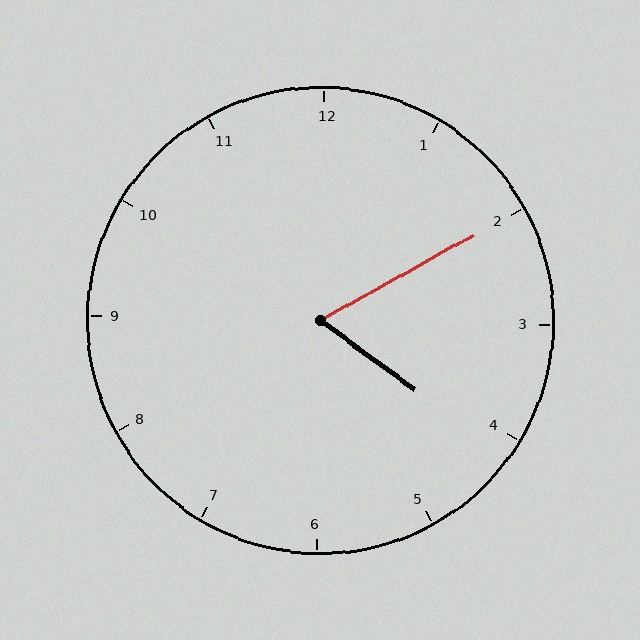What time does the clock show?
4:10.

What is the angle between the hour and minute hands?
Approximately 65 degrees.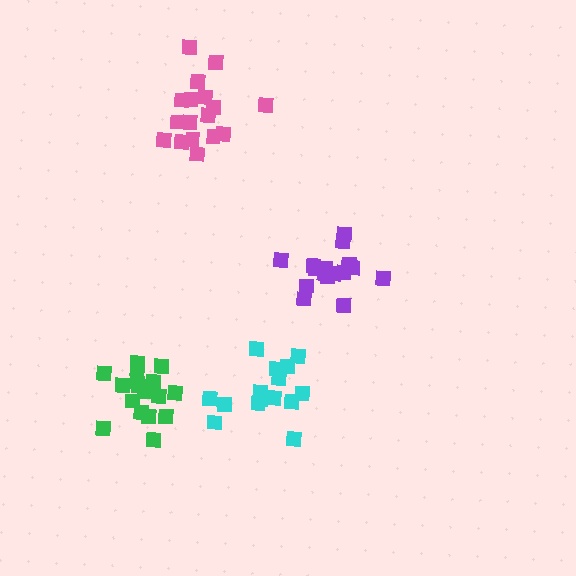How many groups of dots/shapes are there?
There are 4 groups.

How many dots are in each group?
Group 1: 17 dots, Group 2: 16 dots, Group 3: 17 dots, Group 4: 15 dots (65 total).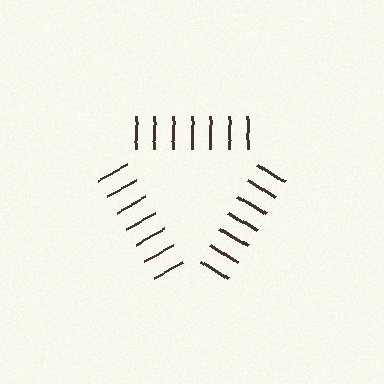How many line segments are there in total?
21 — 7 along each of the 3 edges.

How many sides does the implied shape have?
3 sides — the line-ends trace a triangle.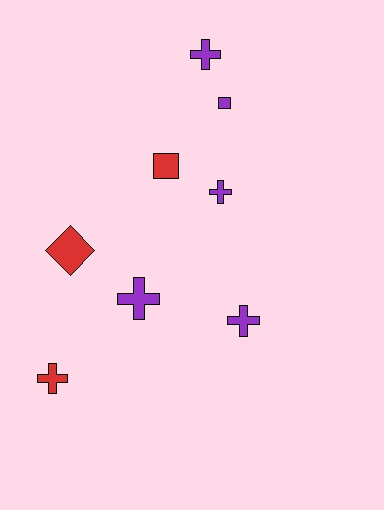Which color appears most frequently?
Purple, with 5 objects.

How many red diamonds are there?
There is 1 red diamond.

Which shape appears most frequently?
Cross, with 5 objects.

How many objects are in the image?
There are 8 objects.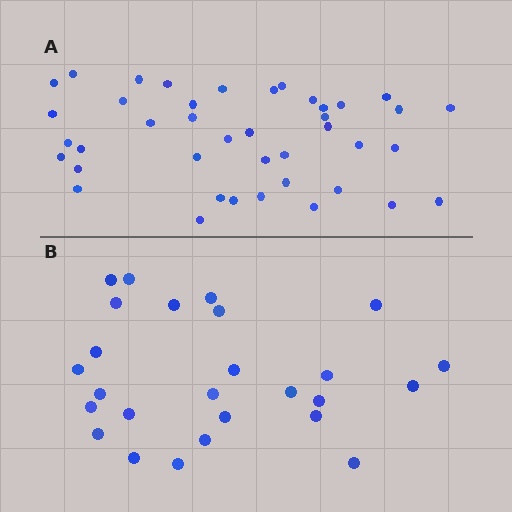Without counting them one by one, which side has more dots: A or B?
Region A (the top region) has more dots.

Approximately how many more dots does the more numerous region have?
Region A has approximately 15 more dots than region B.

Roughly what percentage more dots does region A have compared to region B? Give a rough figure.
About 60% more.